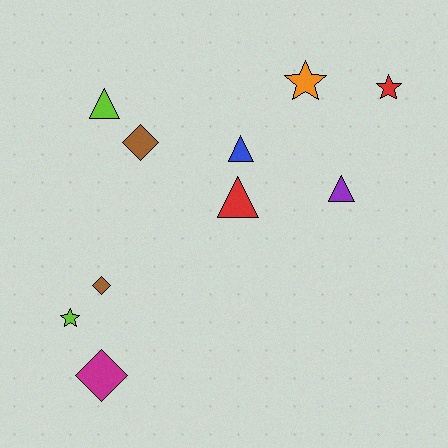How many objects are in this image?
There are 10 objects.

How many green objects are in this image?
There are no green objects.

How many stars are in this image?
There are 3 stars.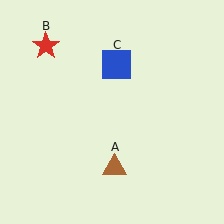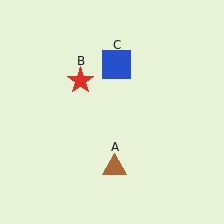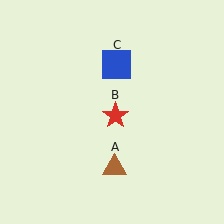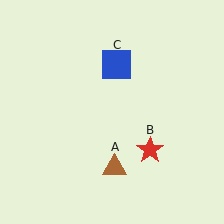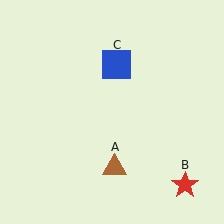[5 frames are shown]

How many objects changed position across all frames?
1 object changed position: red star (object B).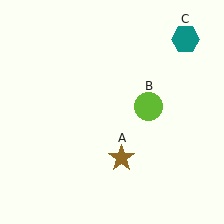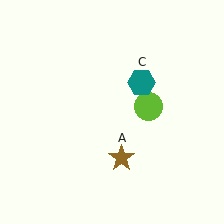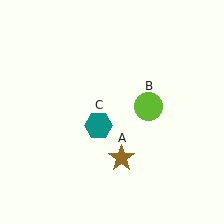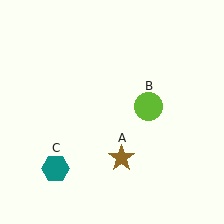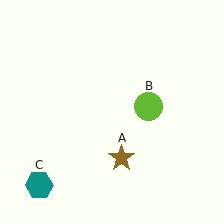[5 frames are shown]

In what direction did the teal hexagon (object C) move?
The teal hexagon (object C) moved down and to the left.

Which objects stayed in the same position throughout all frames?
Brown star (object A) and lime circle (object B) remained stationary.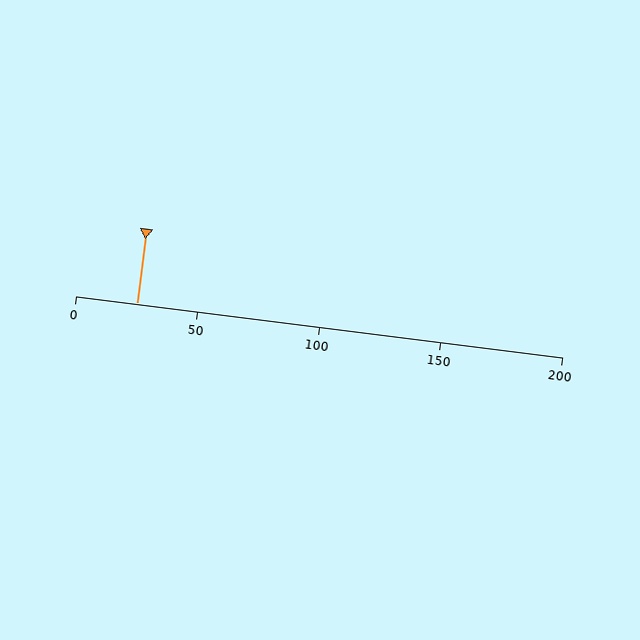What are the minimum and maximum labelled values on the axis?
The axis runs from 0 to 200.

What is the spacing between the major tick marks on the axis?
The major ticks are spaced 50 apart.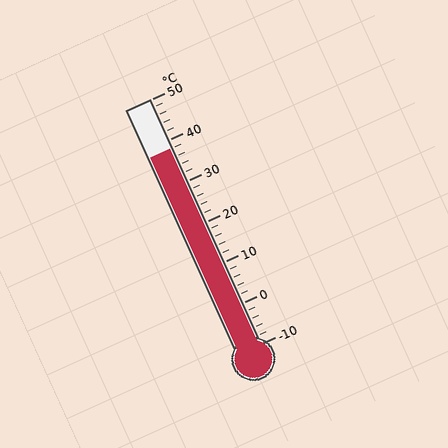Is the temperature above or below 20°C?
The temperature is above 20°C.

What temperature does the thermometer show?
The thermometer shows approximately 38°C.